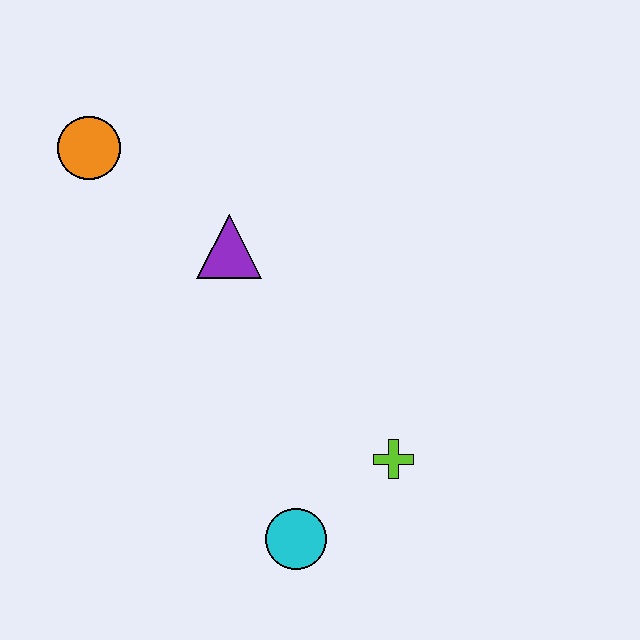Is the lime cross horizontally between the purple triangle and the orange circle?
No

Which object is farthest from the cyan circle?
The orange circle is farthest from the cyan circle.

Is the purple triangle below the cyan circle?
No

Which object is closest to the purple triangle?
The orange circle is closest to the purple triangle.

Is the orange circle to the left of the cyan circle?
Yes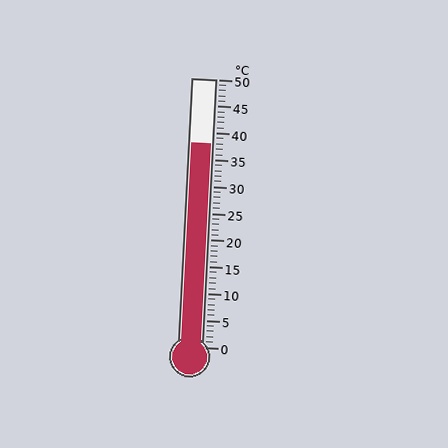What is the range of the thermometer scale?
The thermometer scale ranges from 0°C to 50°C.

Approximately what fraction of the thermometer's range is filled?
The thermometer is filled to approximately 75% of its range.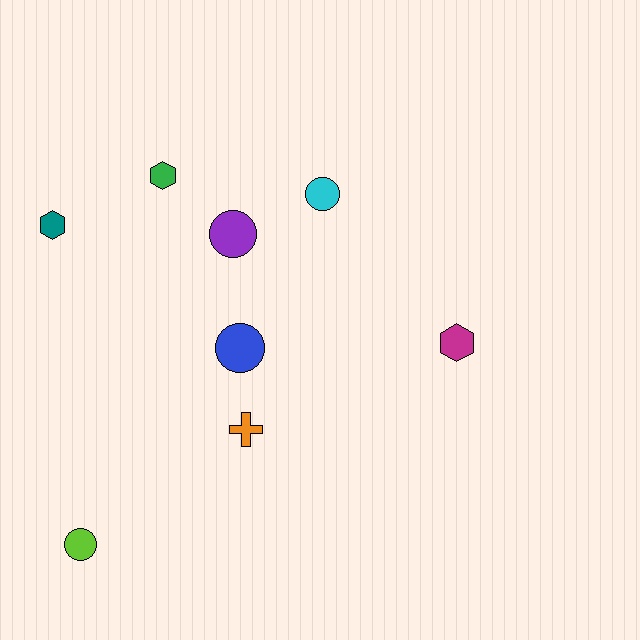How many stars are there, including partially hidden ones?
There are no stars.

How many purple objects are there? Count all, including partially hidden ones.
There is 1 purple object.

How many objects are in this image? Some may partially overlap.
There are 8 objects.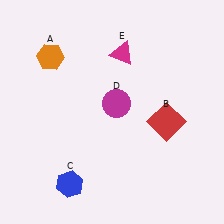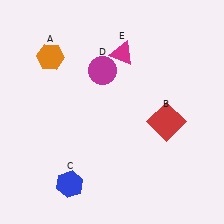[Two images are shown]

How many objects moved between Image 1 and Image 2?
1 object moved between the two images.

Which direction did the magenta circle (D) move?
The magenta circle (D) moved up.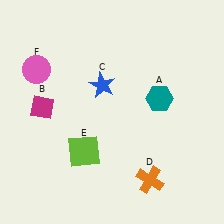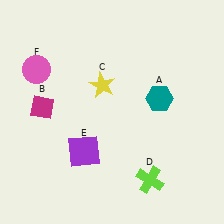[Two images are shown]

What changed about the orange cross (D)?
In Image 1, D is orange. In Image 2, it changed to lime.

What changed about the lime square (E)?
In Image 1, E is lime. In Image 2, it changed to purple.